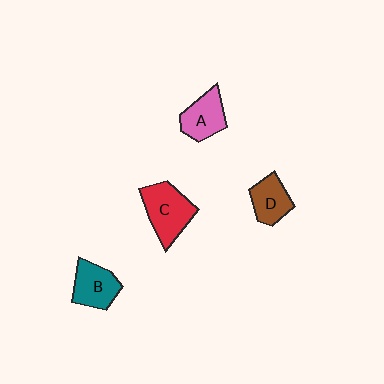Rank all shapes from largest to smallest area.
From largest to smallest: C (red), B (teal), A (pink), D (brown).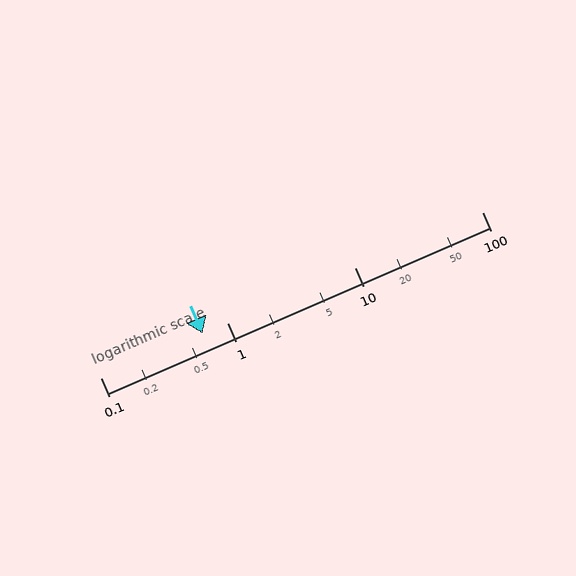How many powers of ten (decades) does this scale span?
The scale spans 3 decades, from 0.1 to 100.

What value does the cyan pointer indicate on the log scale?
The pointer indicates approximately 0.64.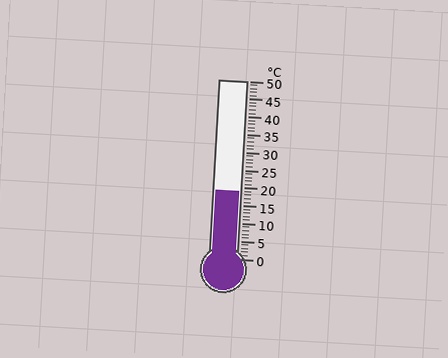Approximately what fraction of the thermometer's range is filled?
The thermometer is filled to approximately 40% of its range.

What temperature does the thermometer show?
The thermometer shows approximately 19°C.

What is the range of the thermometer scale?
The thermometer scale ranges from 0°C to 50°C.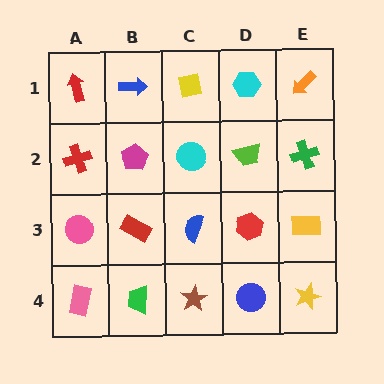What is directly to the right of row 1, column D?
An orange arrow.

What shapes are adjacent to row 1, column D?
A lime trapezoid (row 2, column D), a yellow square (row 1, column C), an orange arrow (row 1, column E).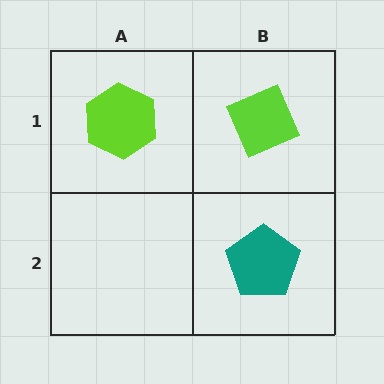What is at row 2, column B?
A teal pentagon.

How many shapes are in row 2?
1 shape.